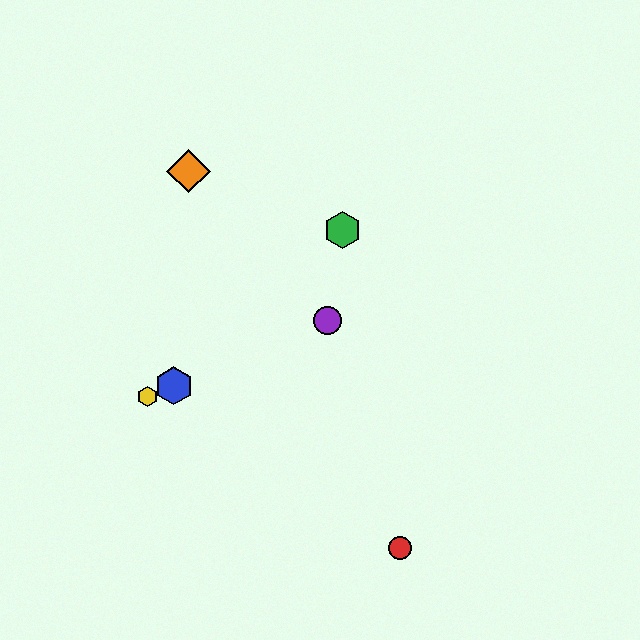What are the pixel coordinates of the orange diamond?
The orange diamond is at (189, 171).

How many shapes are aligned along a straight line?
3 shapes (the blue hexagon, the yellow hexagon, the purple circle) are aligned along a straight line.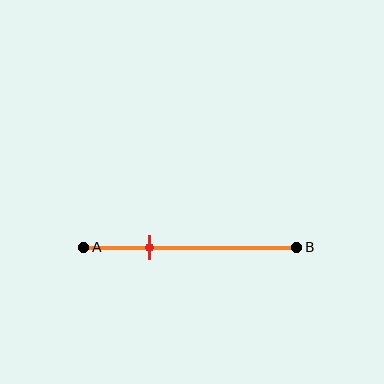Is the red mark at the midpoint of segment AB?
No, the mark is at about 30% from A, not at the 50% midpoint.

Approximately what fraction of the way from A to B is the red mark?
The red mark is approximately 30% of the way from A to B.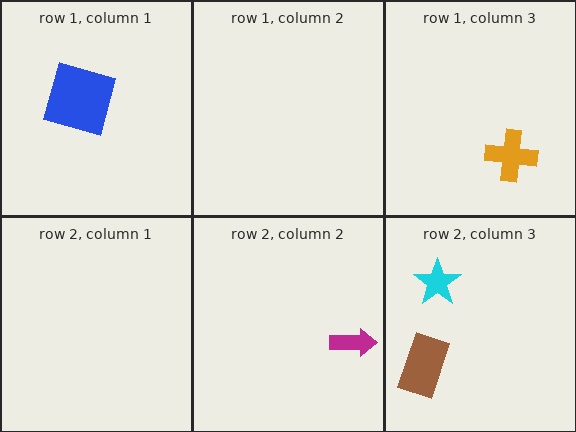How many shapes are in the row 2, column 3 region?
2.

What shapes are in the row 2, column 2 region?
The magenta arrow.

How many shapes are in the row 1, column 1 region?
1.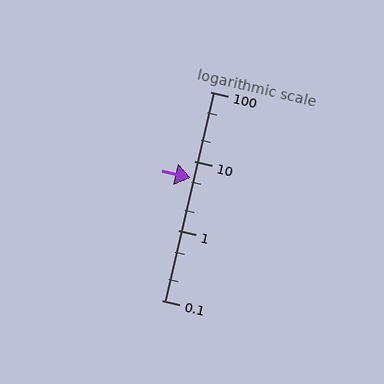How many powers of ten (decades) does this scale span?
The scale spans 3 decades, from 0.1 to 100.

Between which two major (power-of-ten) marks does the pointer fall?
The pointer is between 1 and 10.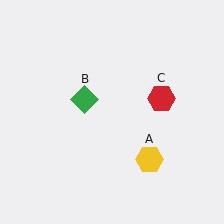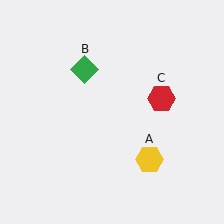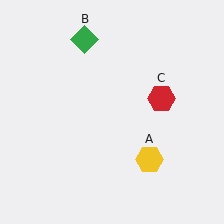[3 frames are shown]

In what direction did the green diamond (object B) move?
The green diamond (object B) moved up.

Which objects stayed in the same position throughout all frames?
Yellow hexagon (object A) and red hexagon (object C) remained stationary.